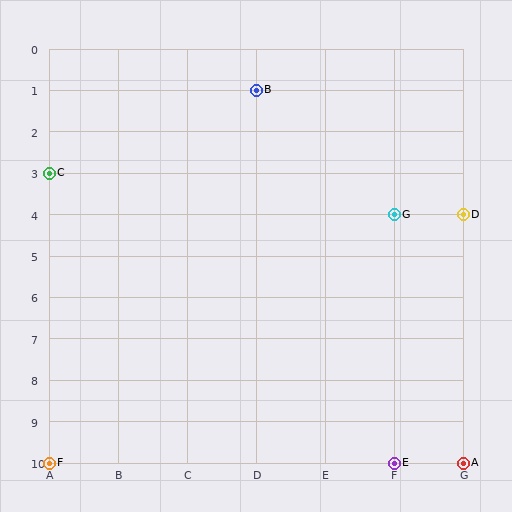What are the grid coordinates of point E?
Point E is at grid coordinates (F, 10).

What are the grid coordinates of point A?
Point A is at grid coordinates (G, 10).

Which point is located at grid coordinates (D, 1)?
Point B is at (D, 1).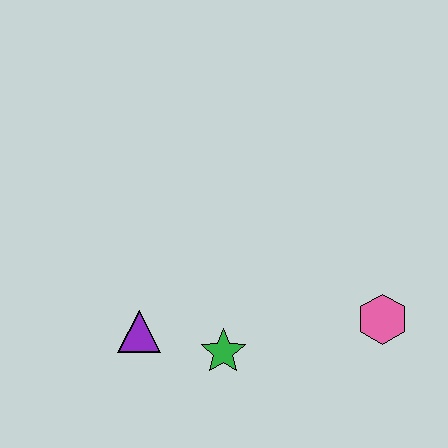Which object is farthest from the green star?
The pink hexagon is farthest from the green star.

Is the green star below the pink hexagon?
Yes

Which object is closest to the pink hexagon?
The green star is closest to the pink hexagon.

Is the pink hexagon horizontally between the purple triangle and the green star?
No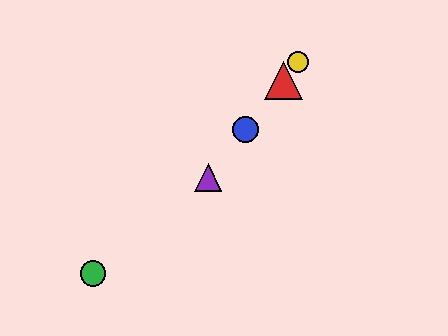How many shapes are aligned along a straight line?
4 shapes (the red triangle, the blue circle, the yellow circle, the purple triangle) are aligned along a straight line.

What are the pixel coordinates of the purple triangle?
The purple triangle is at (208, 178).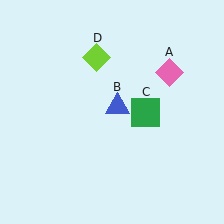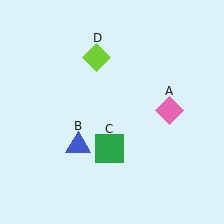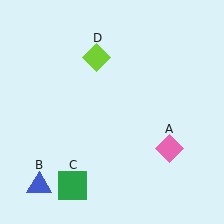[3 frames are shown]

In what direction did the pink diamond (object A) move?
The pink diamond (object A) moved down.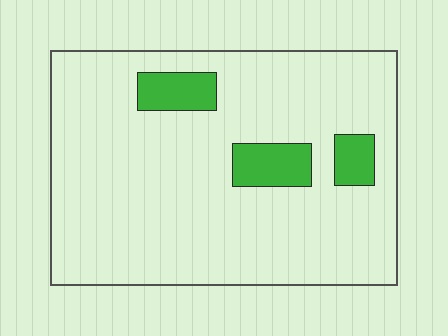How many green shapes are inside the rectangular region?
3.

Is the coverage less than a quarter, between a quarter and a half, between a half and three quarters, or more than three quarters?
Less than a quarter.